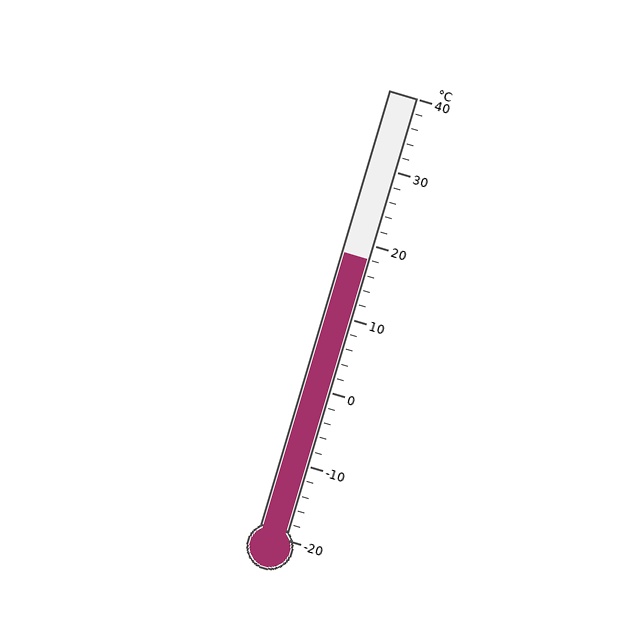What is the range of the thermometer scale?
The thermometer scale ranges from -20°C to 40°C.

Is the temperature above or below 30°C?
The temperature is below 30°C.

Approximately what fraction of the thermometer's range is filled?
The thermometer is filled to approximately 65% of its range.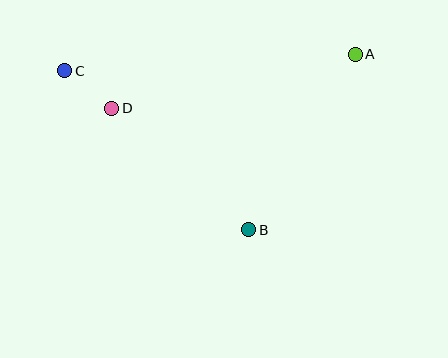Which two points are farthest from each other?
Points A and C are farthest from each other.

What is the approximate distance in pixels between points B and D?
The distance between B and D is approximately 183 pixels.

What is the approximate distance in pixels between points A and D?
The distance between A and D is approximately 249 pixels.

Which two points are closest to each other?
Points C and D are closest to each other.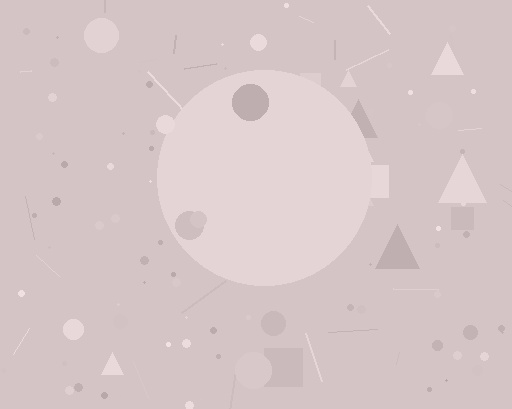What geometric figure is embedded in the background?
A circle is embedded in the background.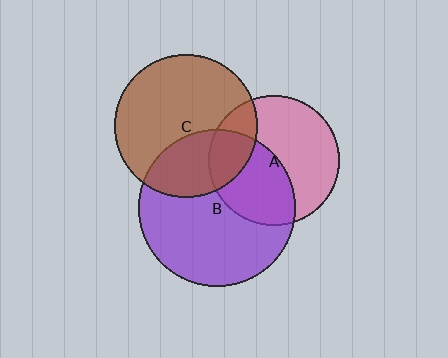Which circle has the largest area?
Circle B (purple).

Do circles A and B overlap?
Yes.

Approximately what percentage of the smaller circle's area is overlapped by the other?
Approximately 45%.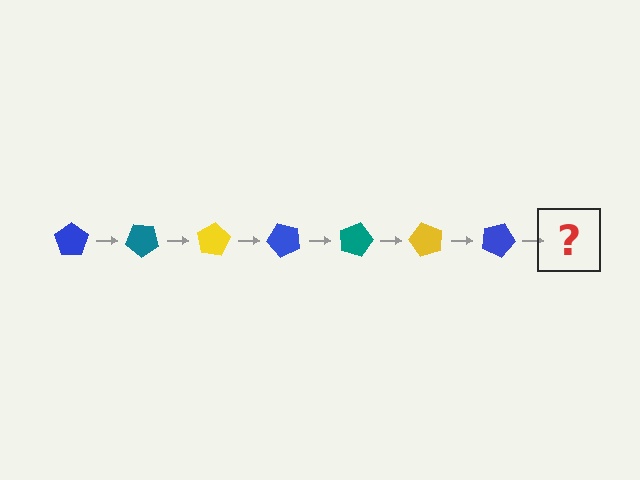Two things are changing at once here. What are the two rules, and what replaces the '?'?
The two rules are that it rotates 40 degrees each step and the color cycles through blue, teal, and yellow. The '?' should be a teal pentagon, rotated 280 degrees from the start.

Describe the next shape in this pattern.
It should be a teal pentagon, rotated 280 degrees from the start.